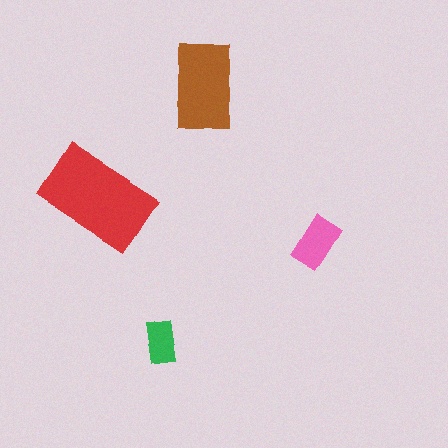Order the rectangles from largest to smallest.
the red one, the brown one, the pink one, the green one.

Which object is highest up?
The brown rectangle is topmost.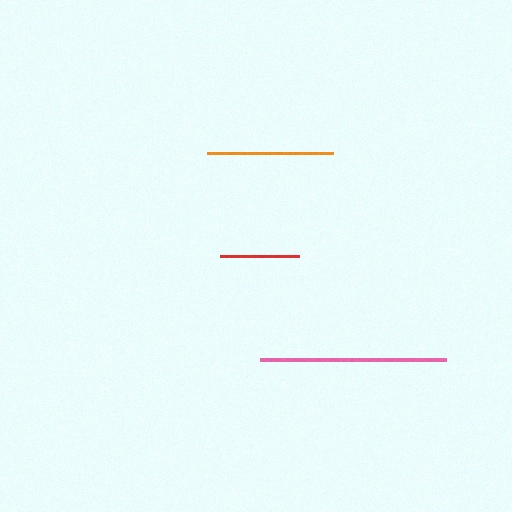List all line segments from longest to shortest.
From longest to shortest: pink, orange, red.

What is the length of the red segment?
The red segment is approximately 79 pixels long.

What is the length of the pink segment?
The pink segment is approximately 186 pixels long.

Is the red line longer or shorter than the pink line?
The pink line is longer than the red line.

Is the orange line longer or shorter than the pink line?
The pink line is longer than the orange line.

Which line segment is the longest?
The pink line is the longest at approximately 186 pixels.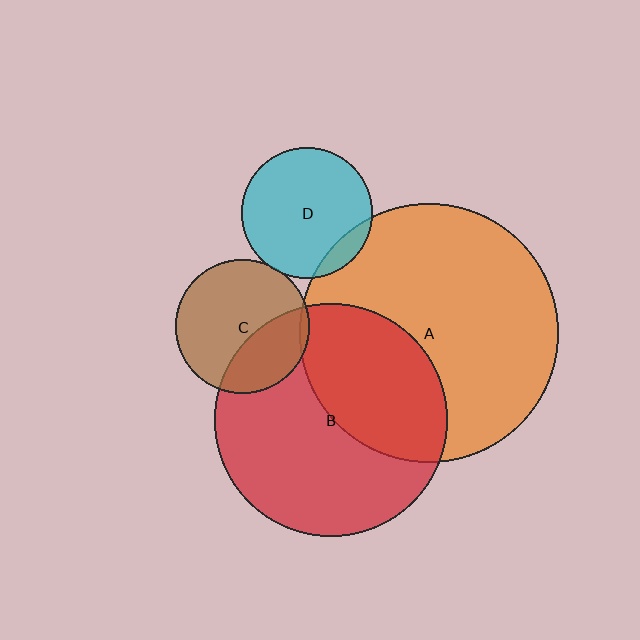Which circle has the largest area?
Circle A (orange).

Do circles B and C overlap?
Yes.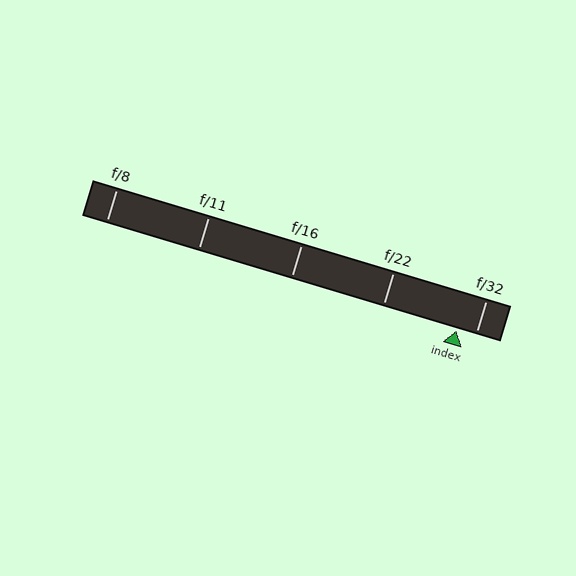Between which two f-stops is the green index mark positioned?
The index mark is between f/22 and f/32.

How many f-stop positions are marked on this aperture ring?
There are 5 f-stop positions marked.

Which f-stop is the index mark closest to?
The index mark is closest to f/32.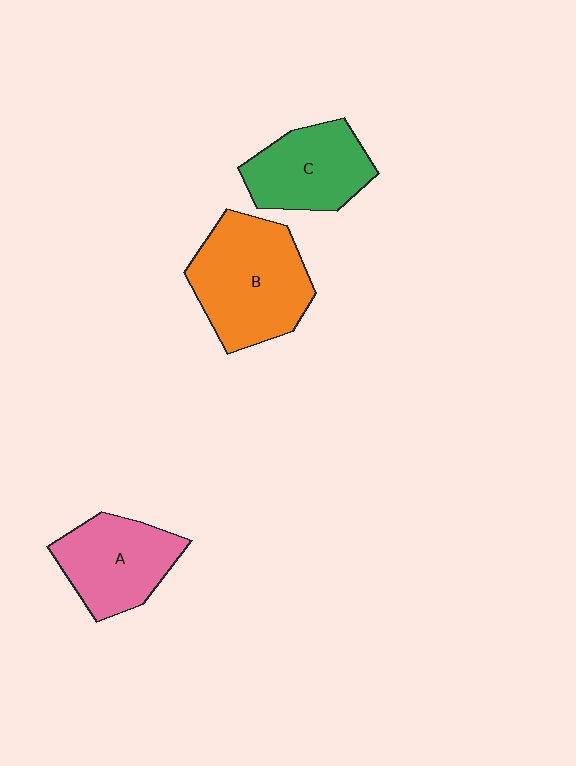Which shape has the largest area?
Shape B (orange).